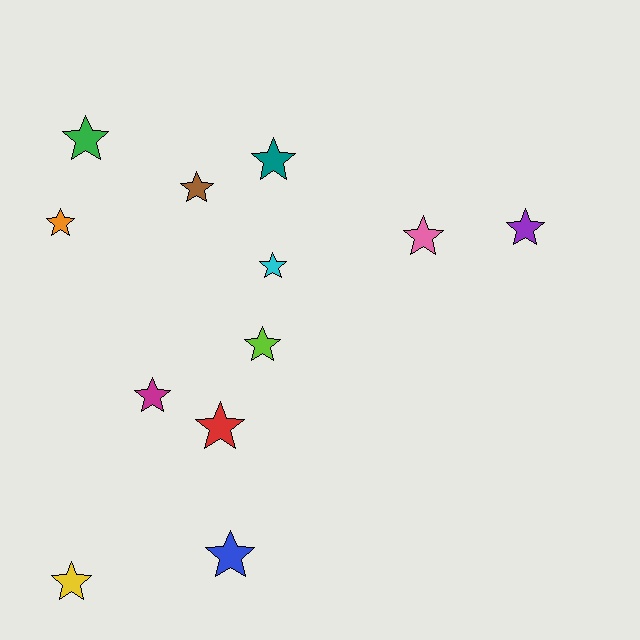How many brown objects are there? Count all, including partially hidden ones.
There is 1 brown object.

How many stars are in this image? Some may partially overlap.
There are 12 stars.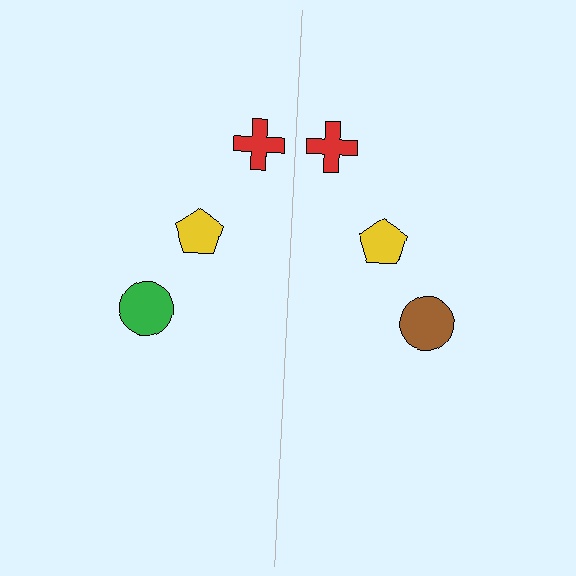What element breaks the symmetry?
The brown circle on the right side breaks the symmetry — its mirror counterpart is green.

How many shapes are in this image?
There are 6 shapes in this image.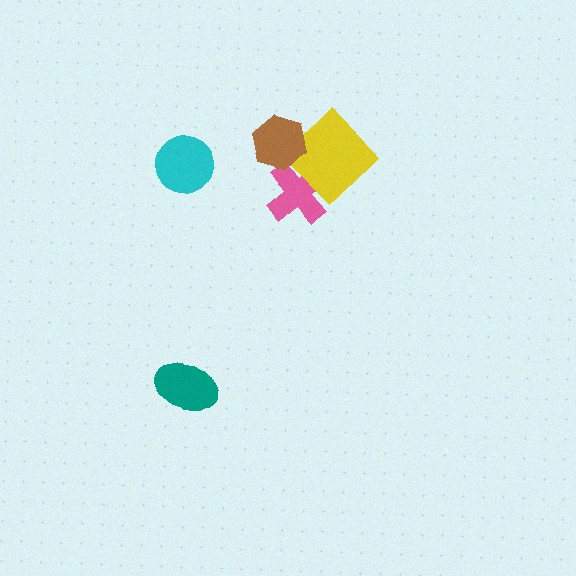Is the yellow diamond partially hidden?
Yes, it is partially covered by another shape.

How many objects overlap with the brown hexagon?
2 objects overlap with the brown hexagon.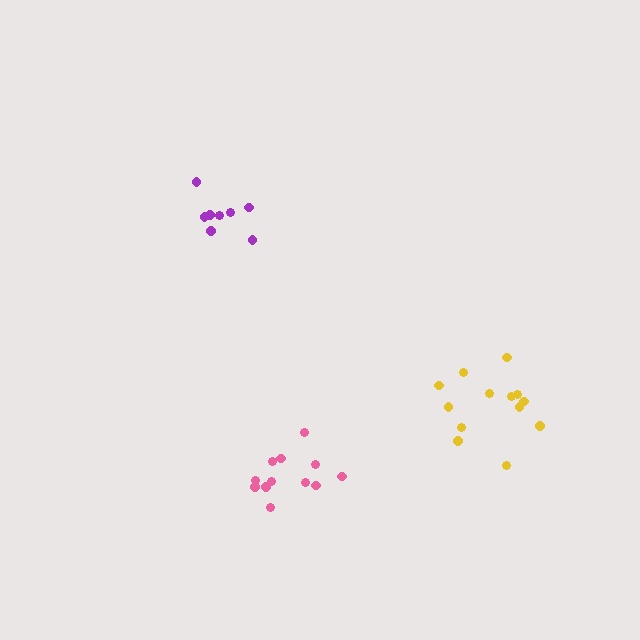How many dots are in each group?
Group 1: 12 dots, Group 2: 8 dots, Group 3: 13 dots (33 total).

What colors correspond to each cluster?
The clusters are colored: pink, purple, yellow.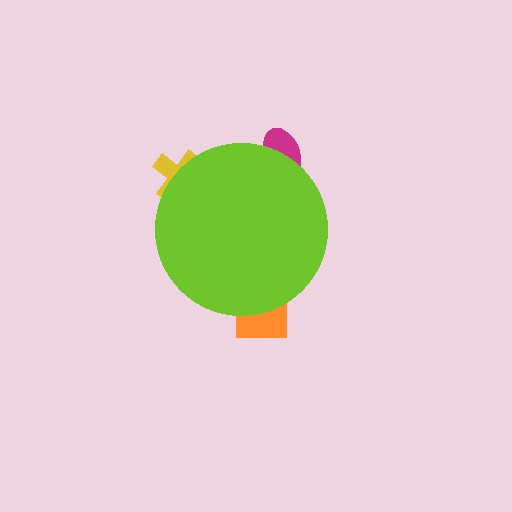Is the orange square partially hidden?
Yes, the orange square is partially hidden behind the lime circle.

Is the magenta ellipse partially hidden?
Yes, the magenta ellipse is partially hidden behind the lime circle.